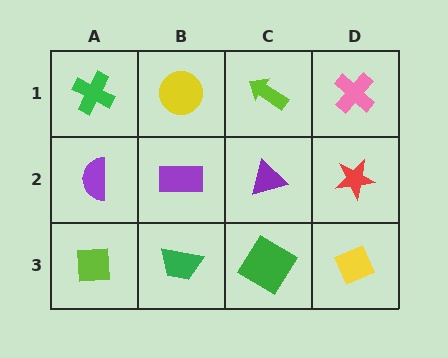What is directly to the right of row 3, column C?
A yellow diamond.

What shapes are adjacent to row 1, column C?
A purple triangle (row 2, column C), a yellow circle (row 1, column B), a pink cross (row 1, column D).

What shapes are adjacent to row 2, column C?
A lime arrow (row 1, column C), a green diamond (row 3, column C), a purple rectangle (row 2, column B), a red star (row 2, column D).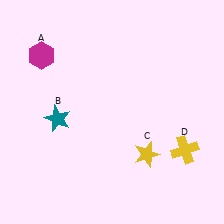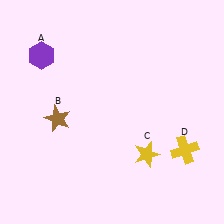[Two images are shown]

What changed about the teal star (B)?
In Image 1, B is teal. In Image 2, it changed to brown.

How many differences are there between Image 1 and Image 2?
There are 2 differences between the two images.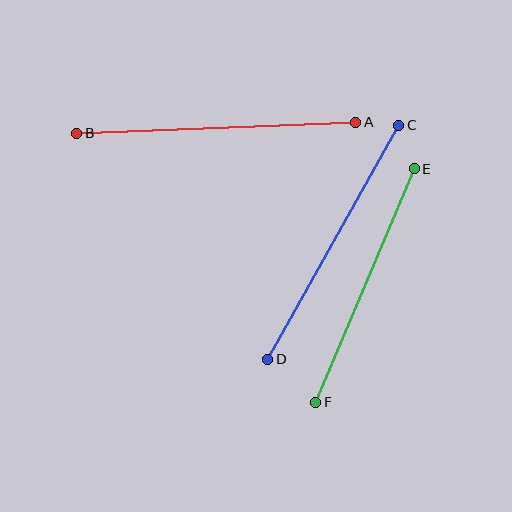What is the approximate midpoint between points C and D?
The midpoint is at approximately (333, 242) pixels.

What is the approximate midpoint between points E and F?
The midpoint is at approximately (365, 286) pixels.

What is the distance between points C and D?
The distance is approximately 268 pixels.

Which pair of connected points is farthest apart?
Points A and B are farthest apart.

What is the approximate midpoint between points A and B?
The midpoint is at approximately (216, 128) pixels.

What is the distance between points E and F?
The distance is approximately 254 pixels.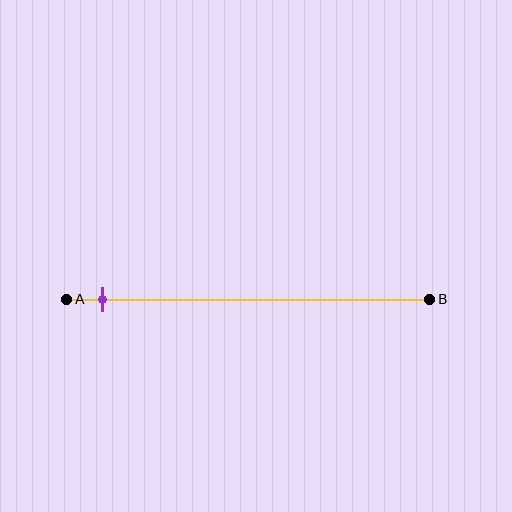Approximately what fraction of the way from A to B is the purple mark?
The purple mark is approximately 10% of the way from A to B.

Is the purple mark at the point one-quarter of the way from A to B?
No, the mark is at about 10% from A, not at the 25% one-quarter point.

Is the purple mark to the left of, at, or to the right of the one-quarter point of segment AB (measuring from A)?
The purple mark is to the left of the one-quarter point of segment AB.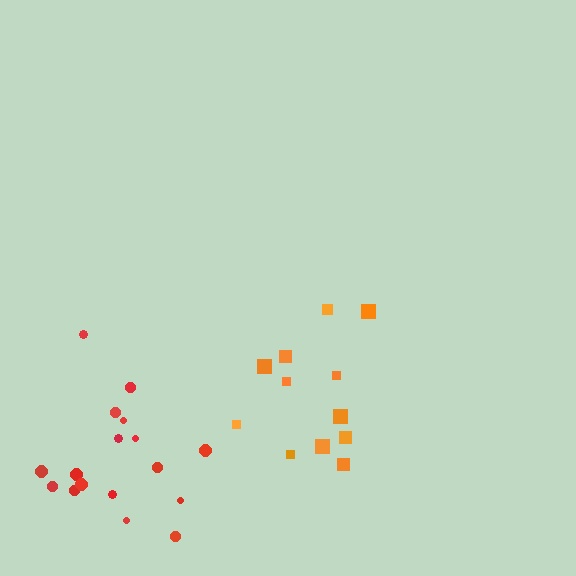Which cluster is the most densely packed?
Red.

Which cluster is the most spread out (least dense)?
Orange.